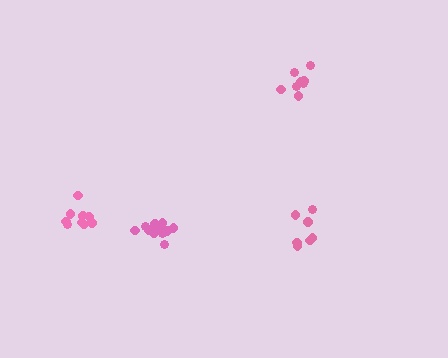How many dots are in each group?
Group 1: 12 dots, Group 2: 8 dots, Group 3: 7 dots, Group 4: 10 dots (37 total).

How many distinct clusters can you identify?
There are 4 distinct clusters.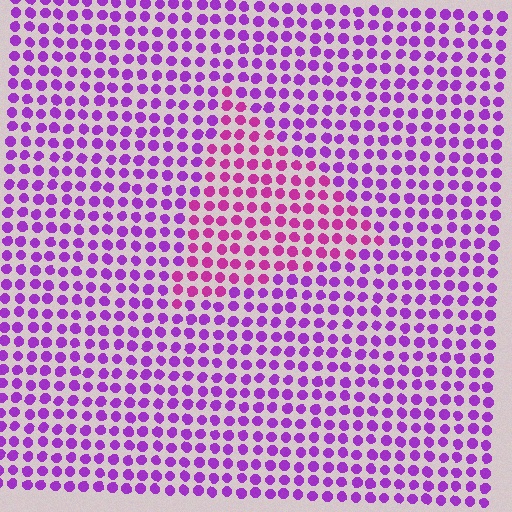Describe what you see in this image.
The image is filled with small purple elements in a uniform arrangement. A triangle-shaped region is visible where the elements are tinted to a slightly different hue, forming a subtle color boundary.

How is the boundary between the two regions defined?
The boundary is defined purely by a slight shift in hue (about 31 degrees). Spacing, size, and orientation are identical on both sides.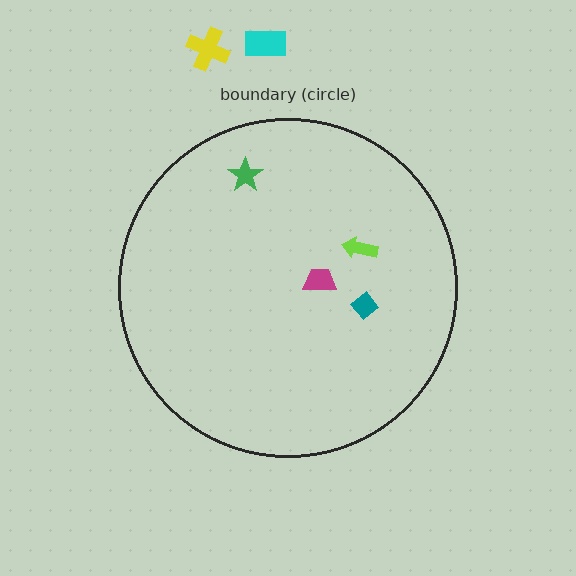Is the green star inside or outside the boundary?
Inside.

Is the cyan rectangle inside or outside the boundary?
Outside.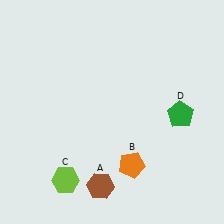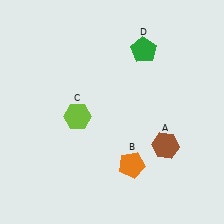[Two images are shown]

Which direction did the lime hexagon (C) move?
The lime hexagon (C) moved up.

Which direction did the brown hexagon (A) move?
The brown hexagon (A) moved right.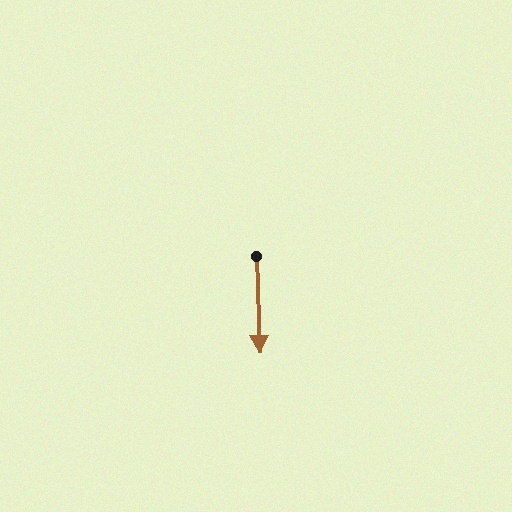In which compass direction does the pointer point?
South.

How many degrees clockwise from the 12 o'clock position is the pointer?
Approximately 178 degrees.